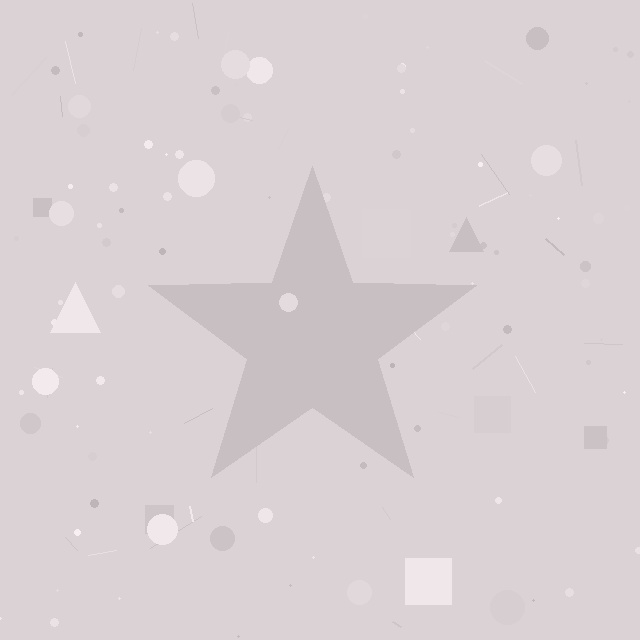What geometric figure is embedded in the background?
A star is embedded in the background.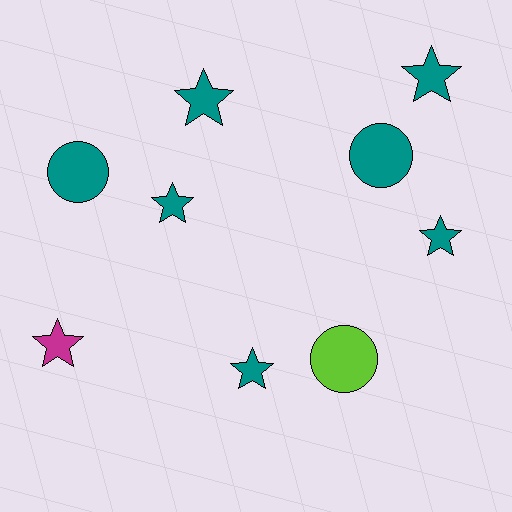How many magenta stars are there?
There is 1 magenta star.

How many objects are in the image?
There are 9 objects.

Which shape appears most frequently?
Star, with 6 objects.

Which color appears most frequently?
Teal, with 7 objects.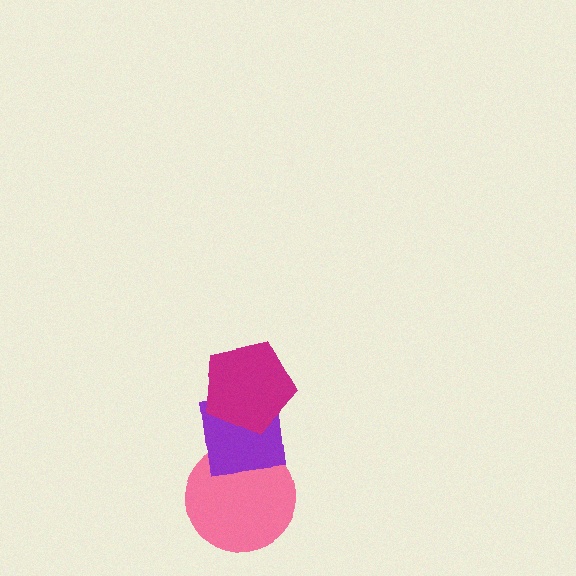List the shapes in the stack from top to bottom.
From top to bottom: the magenta pentagon, the purple square, the pink circle.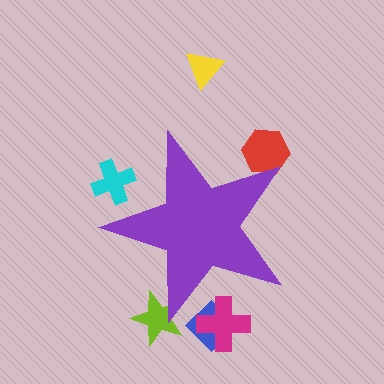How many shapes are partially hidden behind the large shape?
5 shapes are partially hidden.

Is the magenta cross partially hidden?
Yes, the magenta cross is partially hidden behind the purple star.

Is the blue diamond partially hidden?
Yes, the blue diamond is partially hidden behind the purple star.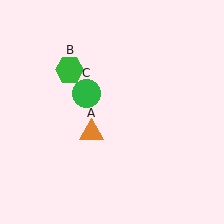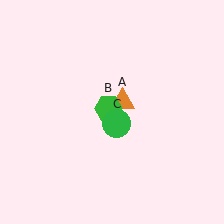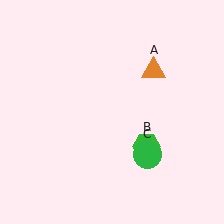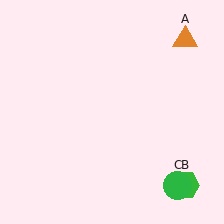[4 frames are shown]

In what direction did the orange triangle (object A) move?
The orange triangle (object A) moved up and to the right.